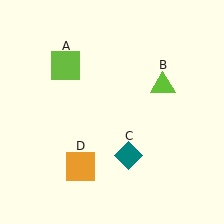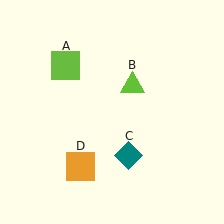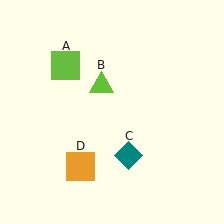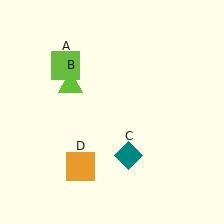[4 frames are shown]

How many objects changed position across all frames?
1 object changed position: lime triangle (object B).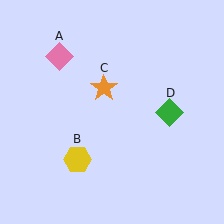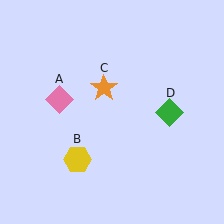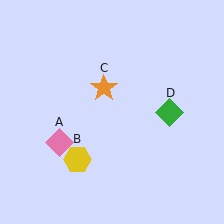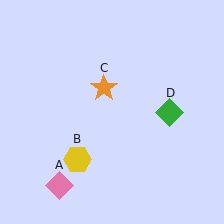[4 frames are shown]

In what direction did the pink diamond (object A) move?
The pink diamond (object A) moved down.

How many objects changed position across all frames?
1 object changed position: pink diamond (object A).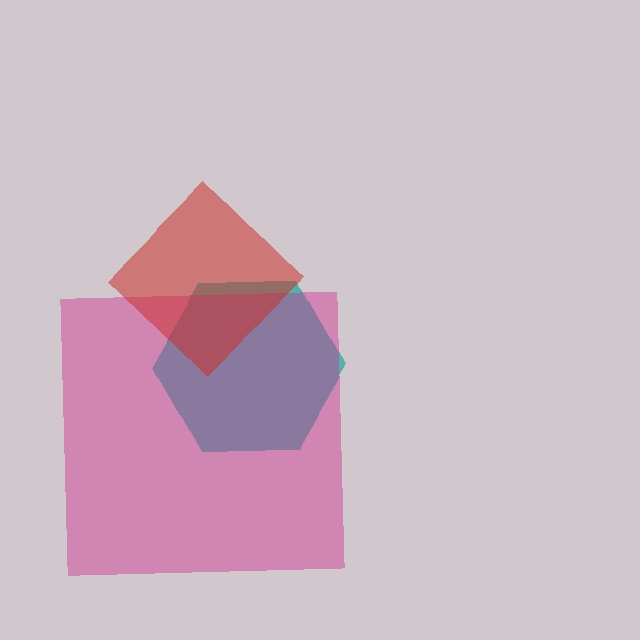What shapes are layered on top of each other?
The layered shapes are: a teal hexagon, a magenta square, a red diamond.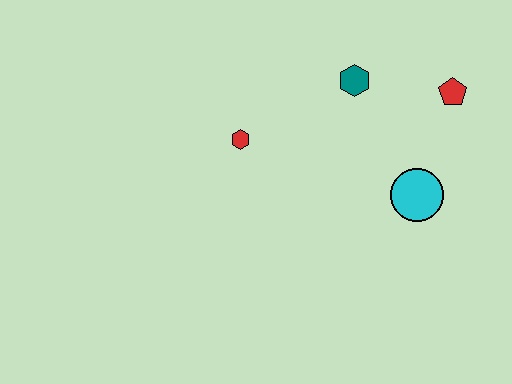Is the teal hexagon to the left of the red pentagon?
Yes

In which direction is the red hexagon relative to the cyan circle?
The red hexagon is to the left of the cyan circle.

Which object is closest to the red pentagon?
The teal hexagon is closest to the red pentagon.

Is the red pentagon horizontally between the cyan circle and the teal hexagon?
No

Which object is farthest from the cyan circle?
The red hexagon is farthest from the cyan circle.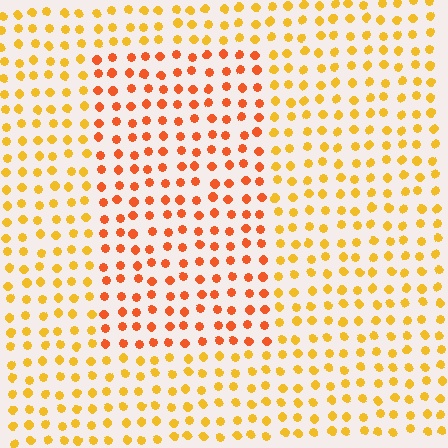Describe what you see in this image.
The image is filled with small yellow elements in a uniform arrangement. A rectangle-shaped region is visible where the elements are tinted to a slightly different hue, forming a subtle color boundary.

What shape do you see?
I see a rectangle.